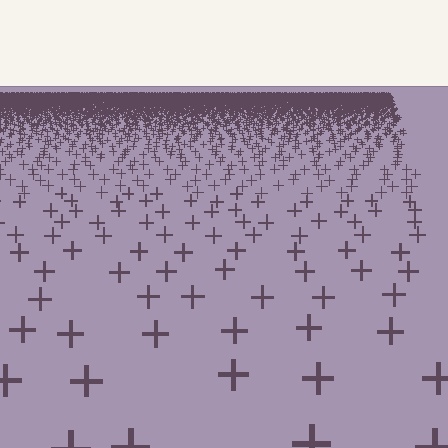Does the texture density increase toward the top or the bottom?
Density increases toward the top.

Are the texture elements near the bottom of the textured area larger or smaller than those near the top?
Larger. Near the bottom, elements are closer to the viewer and appear at a bigger on-screen size.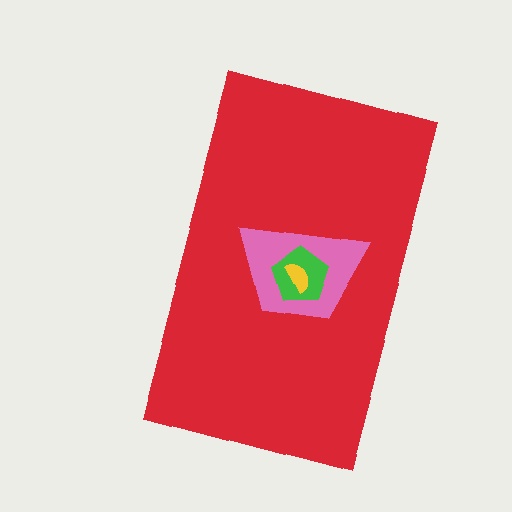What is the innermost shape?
The yellow semicircle.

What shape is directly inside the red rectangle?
The pink trapezoid.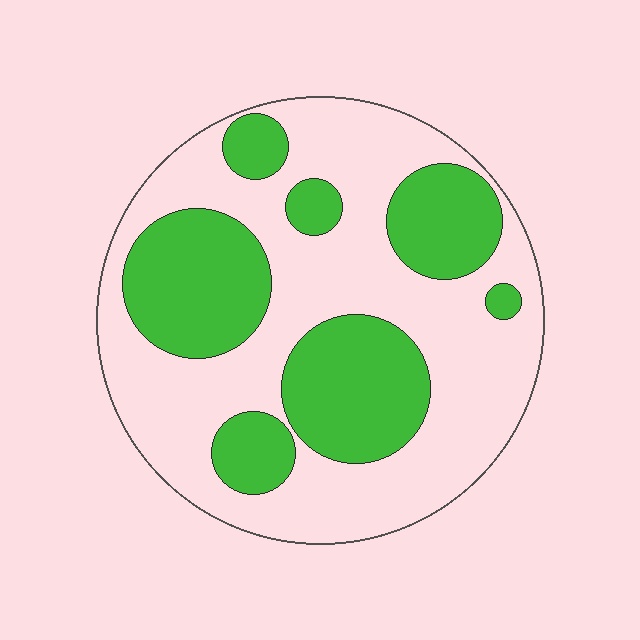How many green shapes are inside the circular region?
7.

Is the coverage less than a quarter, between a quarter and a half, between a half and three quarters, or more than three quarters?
Between a quarter and a half.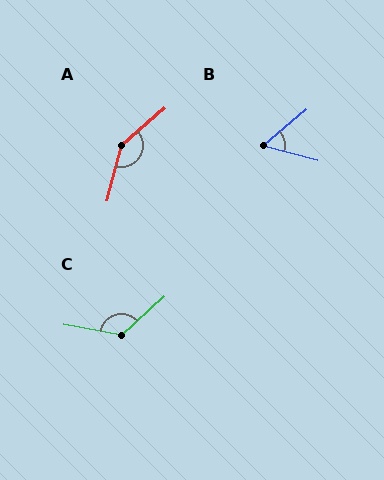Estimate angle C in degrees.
Approximately 127 degrees.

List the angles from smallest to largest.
B (54°), C (127°), A (145°).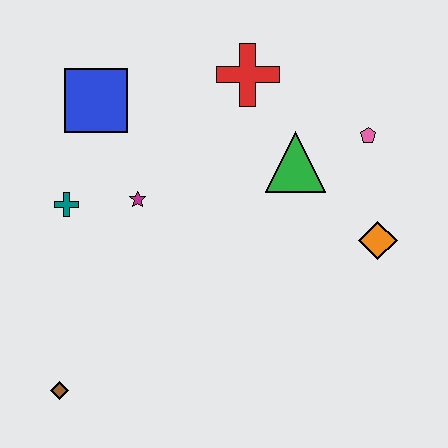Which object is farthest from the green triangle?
The brown diamond is farthest from the green triangle.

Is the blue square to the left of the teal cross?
No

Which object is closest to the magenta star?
The teal cross is closest to the magenta star.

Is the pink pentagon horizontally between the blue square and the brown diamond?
No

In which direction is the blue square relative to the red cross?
The blue square is to the left of the red cross.